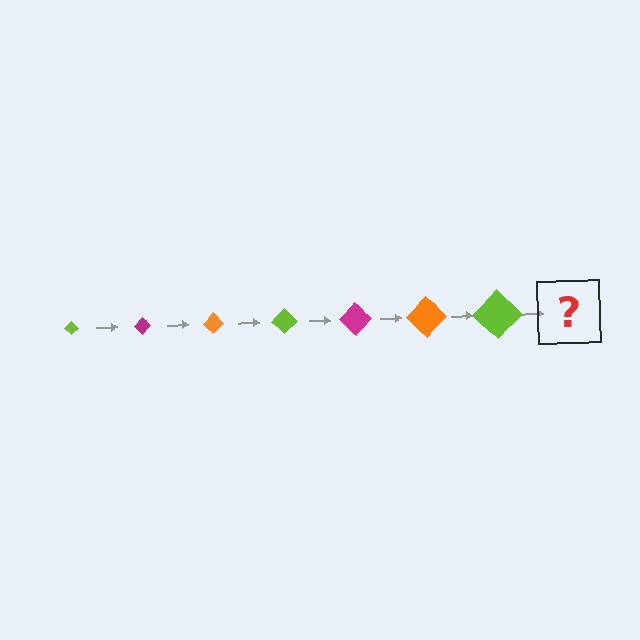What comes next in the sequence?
The next element should be a magenta diamond, larger than the previous one.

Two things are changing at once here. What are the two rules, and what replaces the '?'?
The two rules are that the diamond grows larger each step and the color cycles through lime, magenta, and orange. The '?' should be a magenta diamond, larger than the previous one.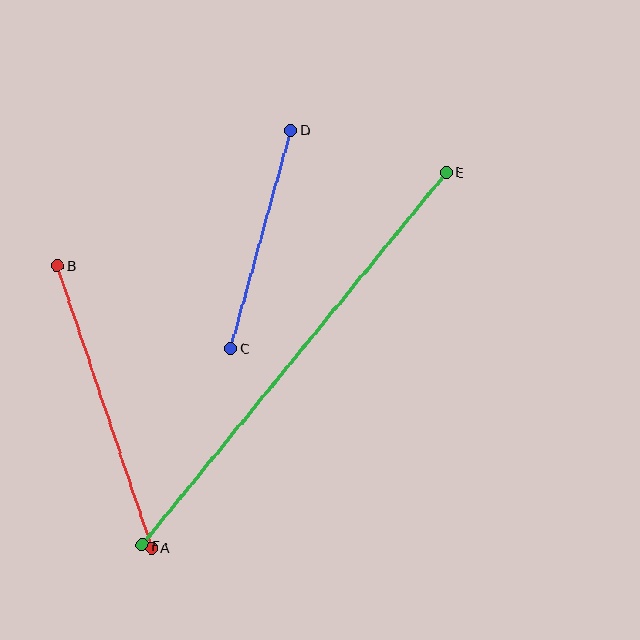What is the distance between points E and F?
The distance is approximately 481 pixels.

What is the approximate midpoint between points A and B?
The midpoint is at approximately (105, 407) pixels.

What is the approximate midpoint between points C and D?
The midpoint is at approximately (261, 239) pixels.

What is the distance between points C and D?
The distance is approximately 227 pixels.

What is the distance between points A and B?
The distance is approximately 297 pixels.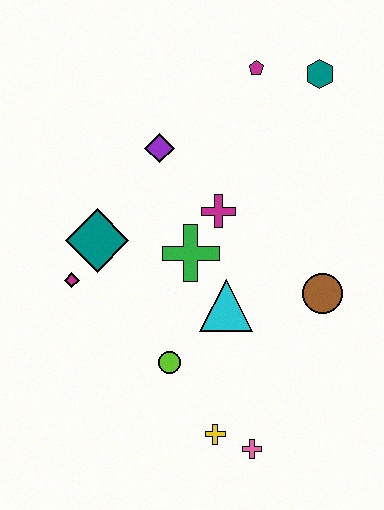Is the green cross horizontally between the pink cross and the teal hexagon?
No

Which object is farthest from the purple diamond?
The pink cross is farthest from the purple diamond.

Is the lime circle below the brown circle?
Yes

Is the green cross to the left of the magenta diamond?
No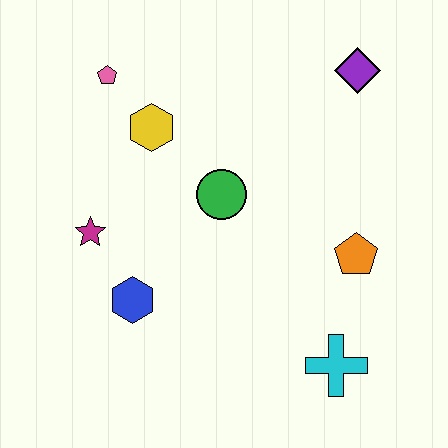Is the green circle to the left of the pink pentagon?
No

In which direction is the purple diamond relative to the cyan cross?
The purple diamond is above the cyan cross.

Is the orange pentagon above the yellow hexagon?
No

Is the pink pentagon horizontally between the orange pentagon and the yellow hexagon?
No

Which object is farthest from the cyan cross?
The pink pentagon is farthest from the cyan cross.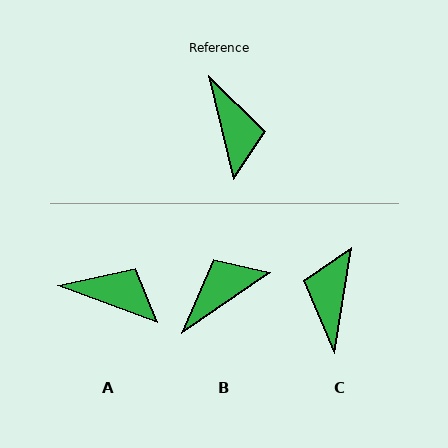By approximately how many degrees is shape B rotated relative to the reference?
Approximately 111 degrees counter-clockwise.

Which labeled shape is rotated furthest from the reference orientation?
C, about 157 degrees away.